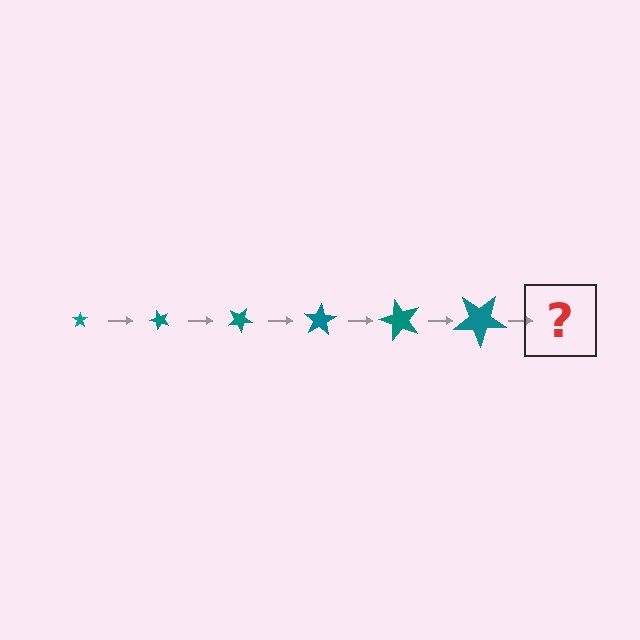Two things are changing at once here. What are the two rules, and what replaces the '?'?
The two rules are that the star grows larger each step and it rotates 50 degrees each step. The '?' should be a star, larger than the previous one and rotated 300 degrees from the start.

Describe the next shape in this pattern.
It should be a star, larger than the previous one and rotated 300 degrees from the start.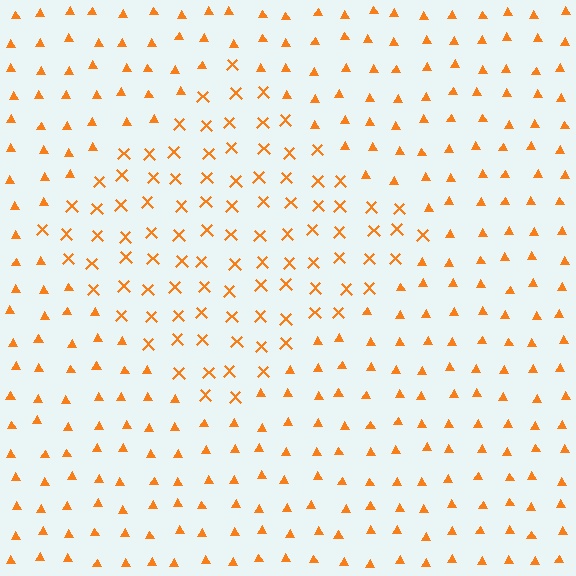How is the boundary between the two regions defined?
The boundary is defined by a change in element shape: X marks inside vs. triangles outside. All elements share the same color and spacing.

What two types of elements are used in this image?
The image uses X marks inside the diamond region and triangles outside it.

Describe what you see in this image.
The image is filled with small orange elements arranged in a uniform grid. A diamond-shaped region contains X marks, while the surrounding area contains triangles. The boundary is defined purely by the change in element shape.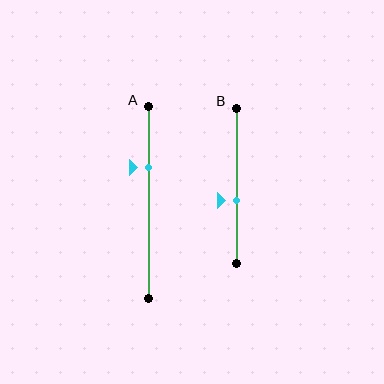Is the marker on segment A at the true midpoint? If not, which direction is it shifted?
No, the marker on segment A is shifted upward by about 18% of the segment length.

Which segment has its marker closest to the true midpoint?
Segment B has its marker closest to the true midpoint.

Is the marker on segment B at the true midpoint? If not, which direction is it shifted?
No, the marker on segment B is shifted downward by about 10% of the segment length.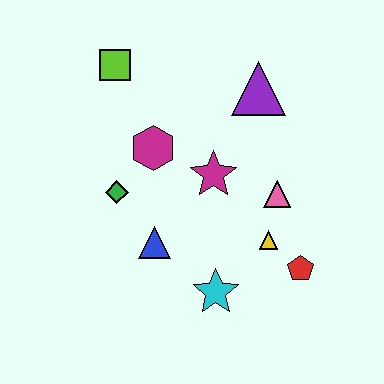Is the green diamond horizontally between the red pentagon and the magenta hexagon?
No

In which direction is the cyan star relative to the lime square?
The cyan star is below the lime square.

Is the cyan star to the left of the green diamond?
No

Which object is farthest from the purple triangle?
The cyan star is farthest from the purple triangle.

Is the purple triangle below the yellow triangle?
No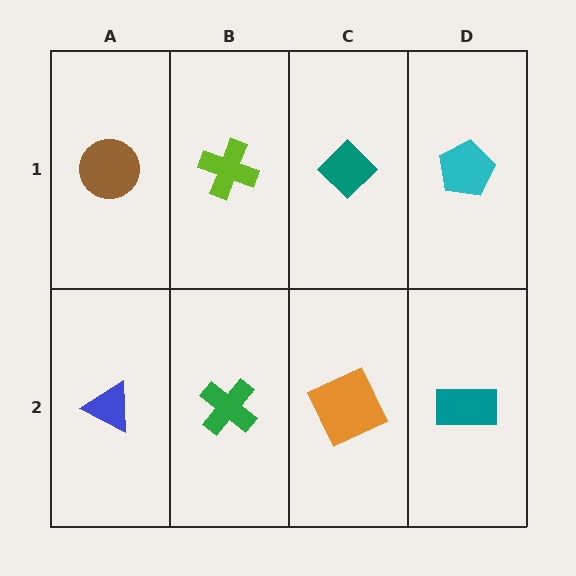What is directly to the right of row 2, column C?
A teal rectangle.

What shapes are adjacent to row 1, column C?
An orange square (row 2, column C), a lime cross (row 1, column B), a cyan pentagon (row 1, column D).